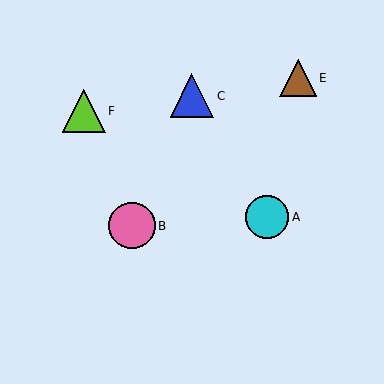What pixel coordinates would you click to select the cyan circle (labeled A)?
Click at (267, 217) to select the cyan circle A.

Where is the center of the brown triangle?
The center of the brown triangle is at (298, 78).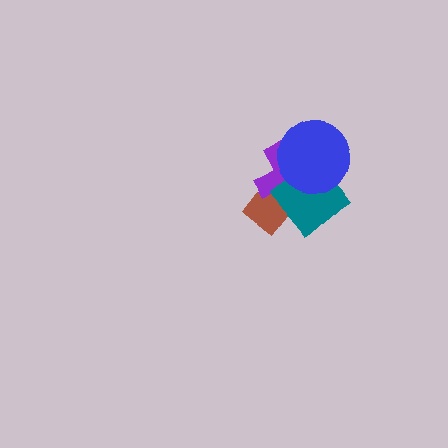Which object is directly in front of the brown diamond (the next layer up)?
The purple cross is directly in front of the brown diamond.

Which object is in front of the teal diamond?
The blue circle is in front of the teal diamond.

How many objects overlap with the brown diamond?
2 objects overlap with the brown diamond.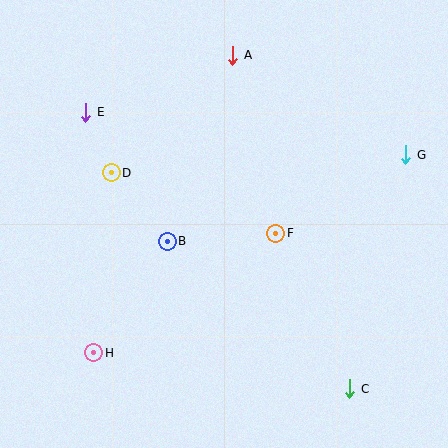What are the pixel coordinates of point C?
Point C is at (350, 389).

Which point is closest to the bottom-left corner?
Point H is closest to the bottom-left corner.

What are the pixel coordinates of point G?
Point G is at (405, 155).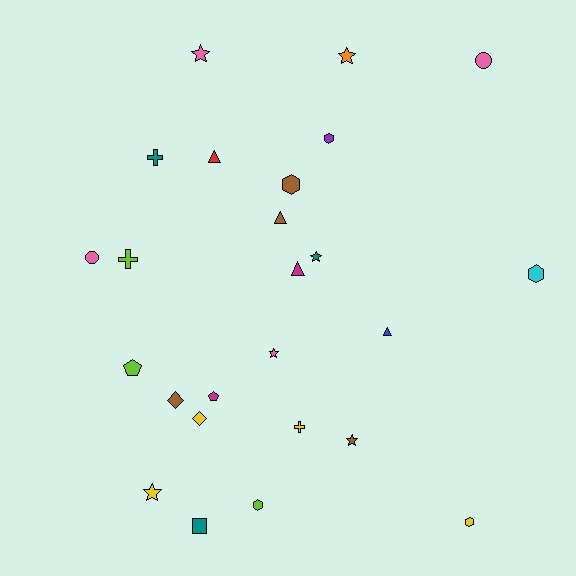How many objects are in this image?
There are 25 objects.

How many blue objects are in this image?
There is 1 blue object.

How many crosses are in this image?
There are 3 crosses.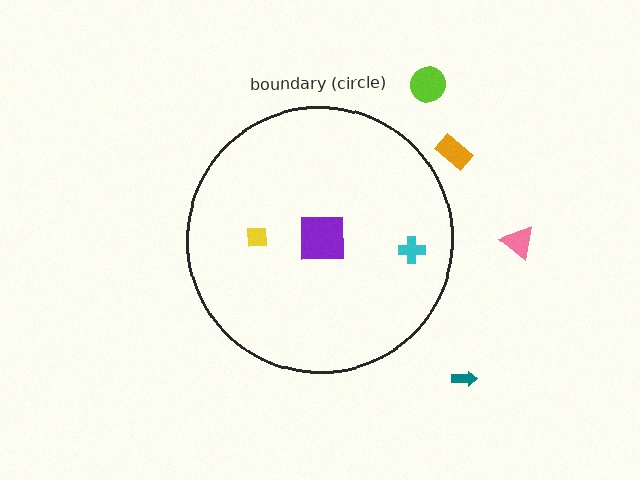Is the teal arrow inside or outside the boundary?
Outside.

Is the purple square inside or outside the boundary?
Inside.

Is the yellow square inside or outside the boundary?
Inside.